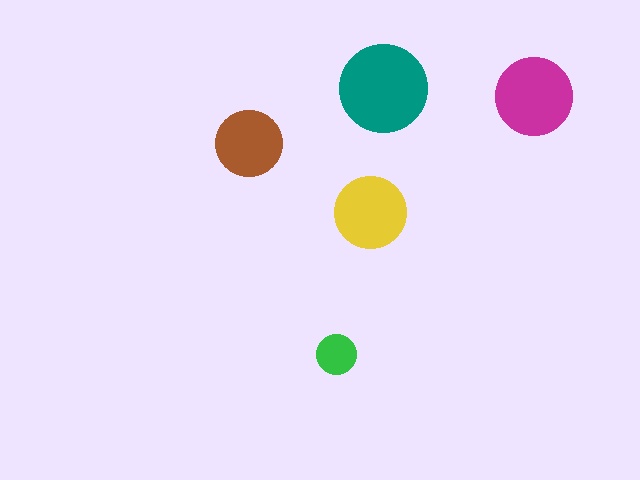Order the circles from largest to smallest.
the teal one, the magenta one, the yellow one, the brown one, the green one.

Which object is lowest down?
The green circle is bottommost.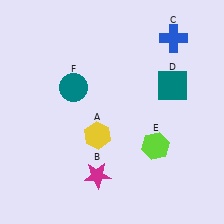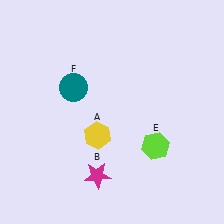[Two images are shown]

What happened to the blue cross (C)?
The blue cross (C) was removed in Image 2. It was in the top-right area of Image 1.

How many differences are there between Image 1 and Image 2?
There are 2 differences between the two images.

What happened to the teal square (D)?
The teal square (D) was removed in Image 2. It was in the top-right area of Image 1.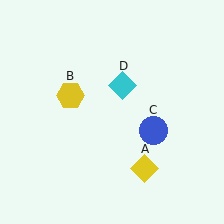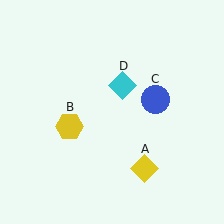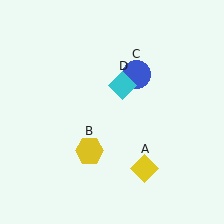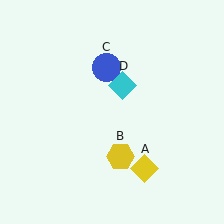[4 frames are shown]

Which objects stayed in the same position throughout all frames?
Yellow diamond (object A) and cyan diamond (object D) remained stationary.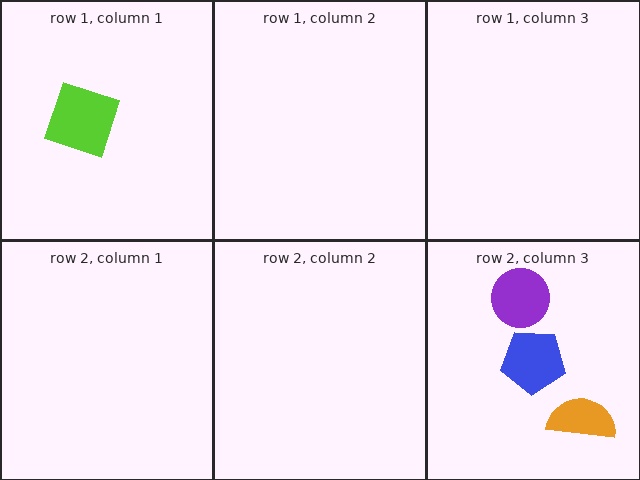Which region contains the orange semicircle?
The row 2, column 3 region.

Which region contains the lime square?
The row 1, column 1 region.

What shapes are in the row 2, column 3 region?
The orange semicircle, the purple circle, the blue pentagon.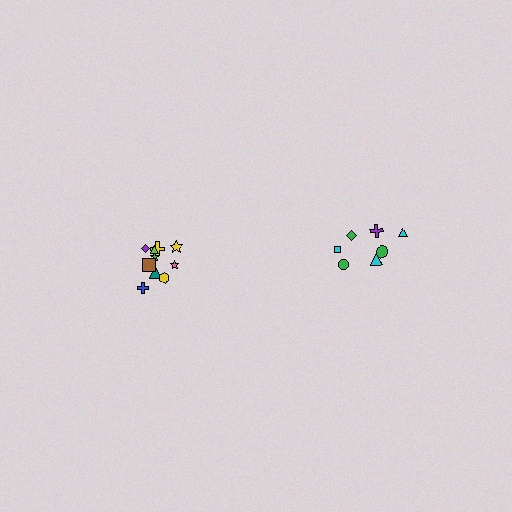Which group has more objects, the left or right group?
The left group.